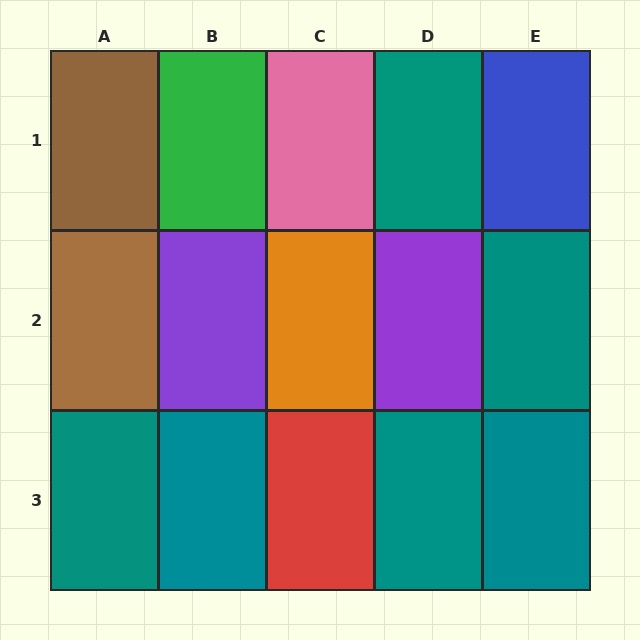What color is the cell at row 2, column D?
Purple.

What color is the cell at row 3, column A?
Teal.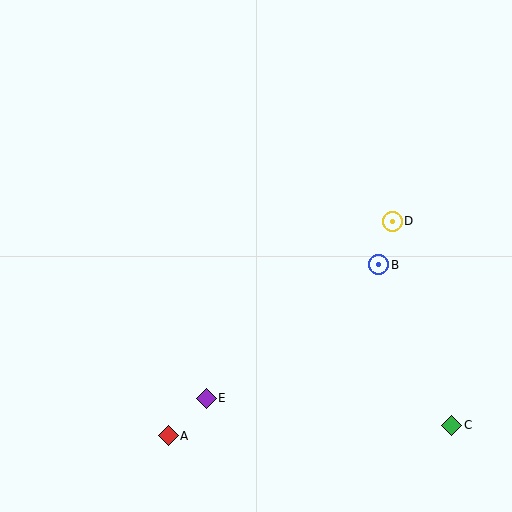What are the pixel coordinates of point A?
Point A is at (168, 436).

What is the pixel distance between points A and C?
The distance between A and C is 284 pixels.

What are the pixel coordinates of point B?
Point B is at (379, 265).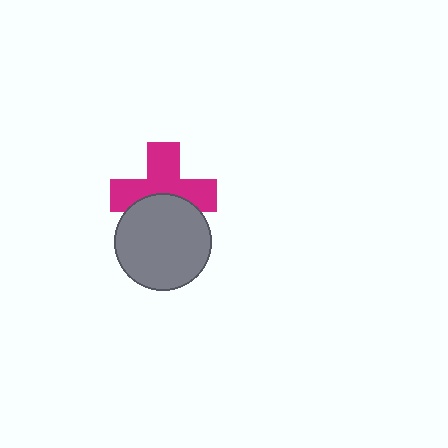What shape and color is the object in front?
The object in front is a gray circle.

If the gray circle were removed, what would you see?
You would see the complete magenta cross.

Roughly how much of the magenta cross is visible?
About half of it is visible (roughly 63%).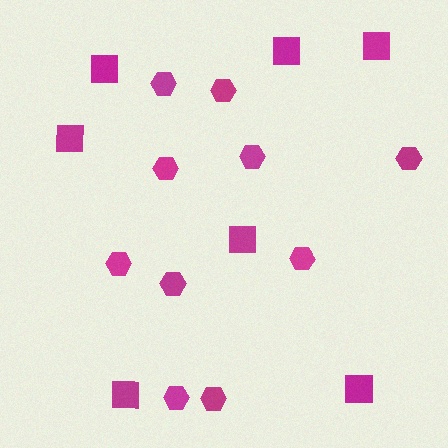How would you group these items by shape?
There are 2 groups: one group of hexagons (10) and one group of squares (7).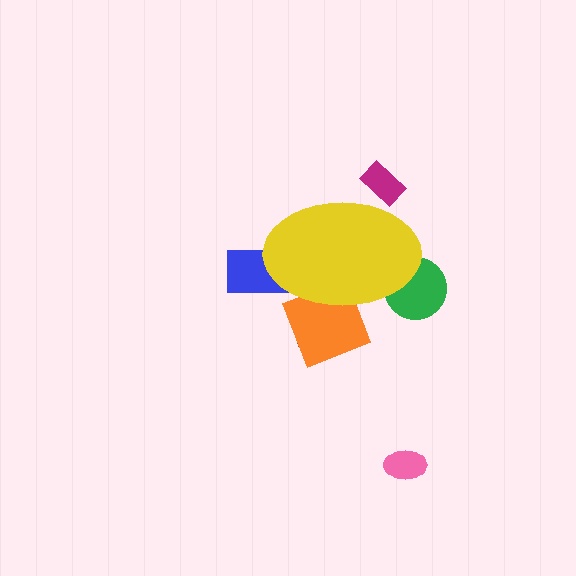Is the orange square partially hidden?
Yes, the orange square is partially hidden behind the yellow ellipse.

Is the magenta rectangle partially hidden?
Yes, the magenta rectangle is partially hidden behind the yellow ellipse.